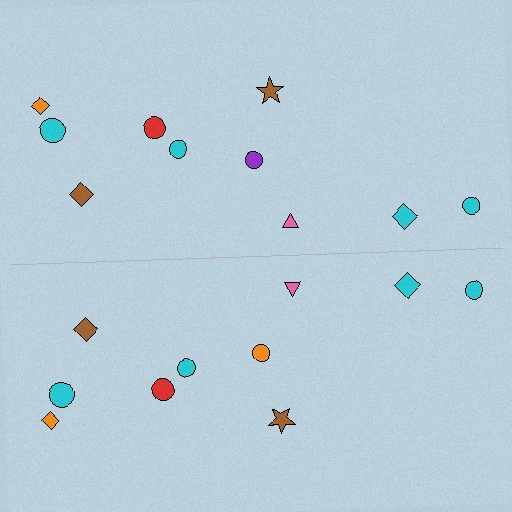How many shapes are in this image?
There are 20 shapes in this image.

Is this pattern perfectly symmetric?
No, the pattern is not perfectly symmetric. The orange circle on the bottom side breaks the symmetry — its mirror counterpart is purple.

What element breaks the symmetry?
The orange circle on the bottom side breaks the symmetry — its mirror counterpart is purple.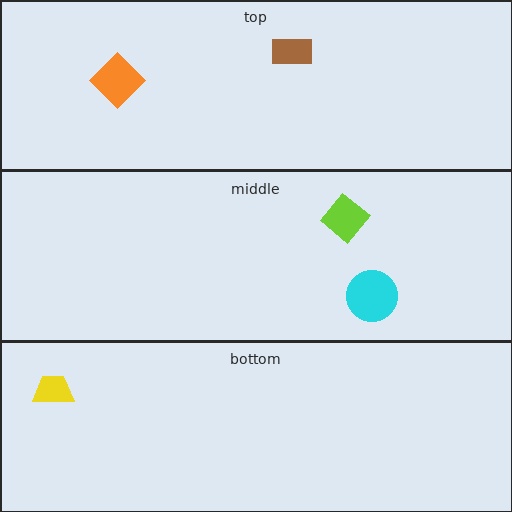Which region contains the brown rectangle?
The top region.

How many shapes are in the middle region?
2.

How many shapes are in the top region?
2.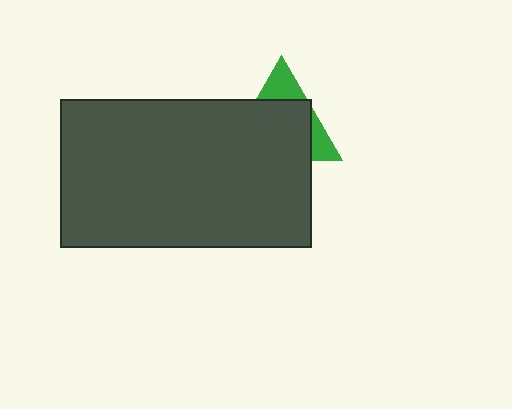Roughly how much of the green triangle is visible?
A small part of it is visible (roughly 31%).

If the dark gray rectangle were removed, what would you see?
You would see the complete green triangle.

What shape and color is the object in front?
The object in front is a dark gray rectangle.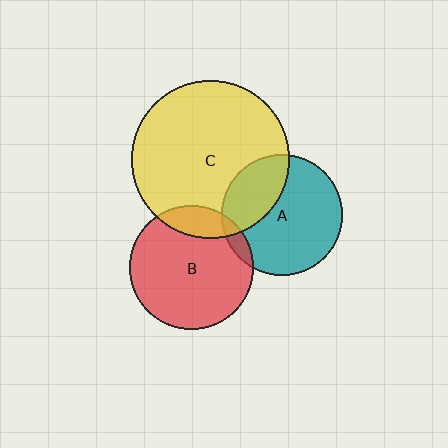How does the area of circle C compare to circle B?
Approximately 1.6 times.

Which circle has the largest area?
Circle C (yellow).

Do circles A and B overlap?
Yes.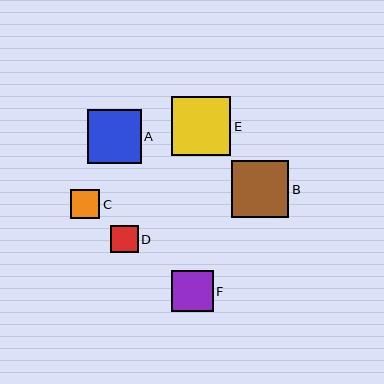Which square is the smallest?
Square D is the smallest with a size of approximately 27 pixels.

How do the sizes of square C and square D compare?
Square C and square D are approximately the same size.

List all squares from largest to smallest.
From largest to smallest: E, B, A, F, C, D.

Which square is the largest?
Square E is the largest with a size of approximately 59 pixels.